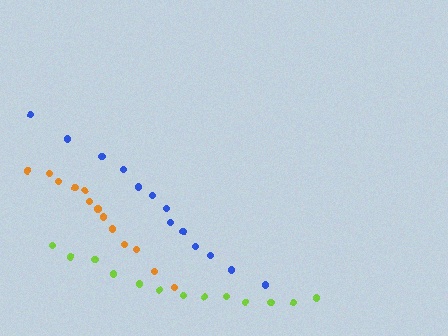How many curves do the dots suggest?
There are 3 distinct paths.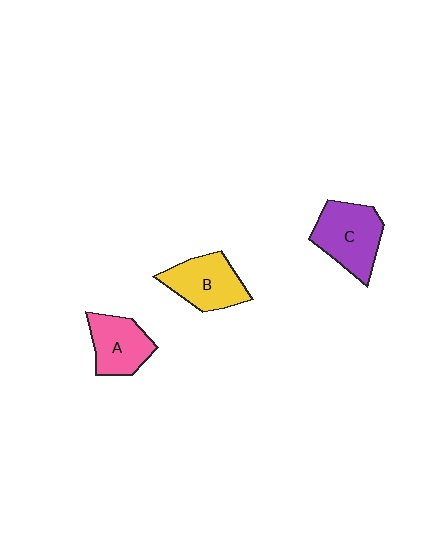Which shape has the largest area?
Shape C (purple).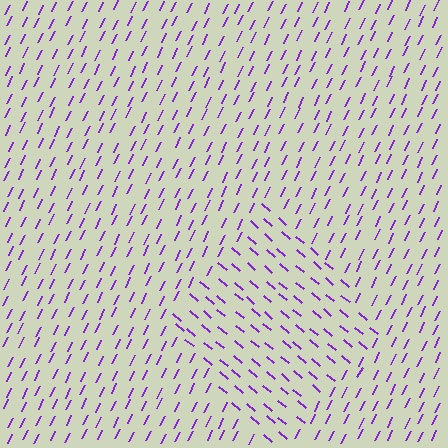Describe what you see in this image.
The image is filled with small purple line segments. A diamond region in the image has lines oriented differently from the surrounding lines, creating a visible texture boundary.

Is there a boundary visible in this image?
Yes, there is a texture boundary formed by a change in line orientation.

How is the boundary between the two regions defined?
The boundary is defined purely by a change in line orientation (approximately 76 degrees difference). All lines are the same color and thickness.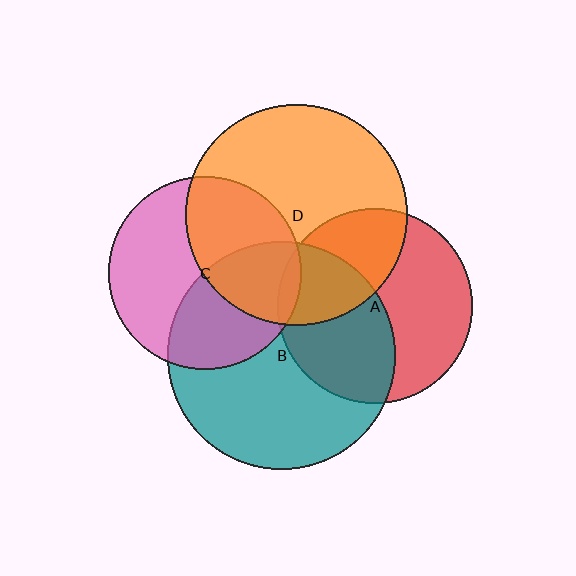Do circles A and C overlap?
Yes.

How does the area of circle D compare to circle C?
Approximately 1.3 times.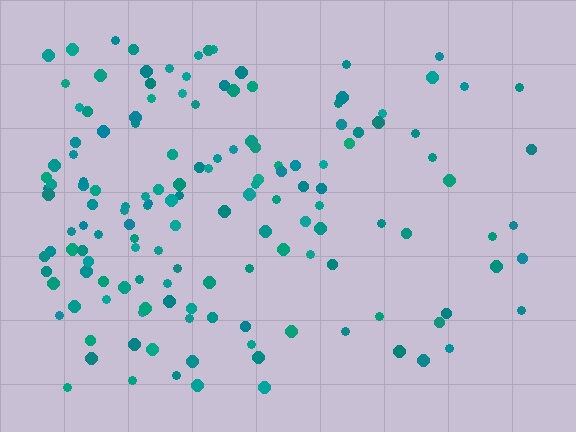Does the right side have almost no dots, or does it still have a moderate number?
Still a moderate number, just noticeably fewer than the left.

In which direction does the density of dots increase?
From right to left, with the left side densest.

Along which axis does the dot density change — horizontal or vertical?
Horizontal.